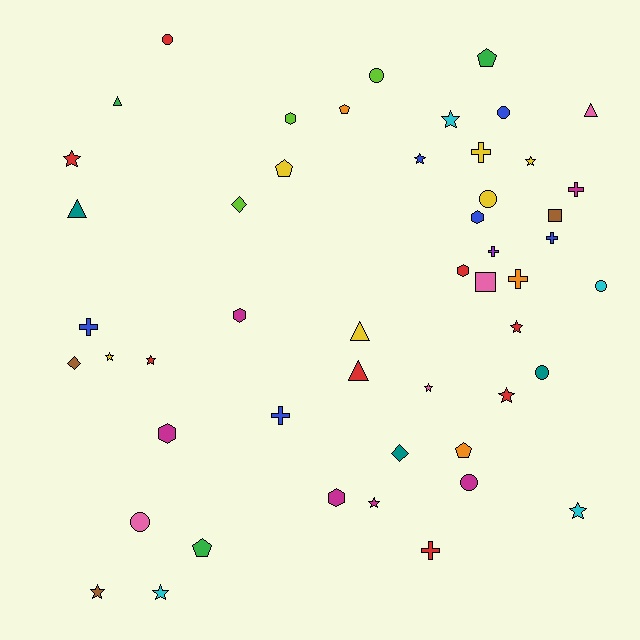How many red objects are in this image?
There are 8 red objects.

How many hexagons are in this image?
There are 6 hexagons.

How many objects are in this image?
There are 50 objects.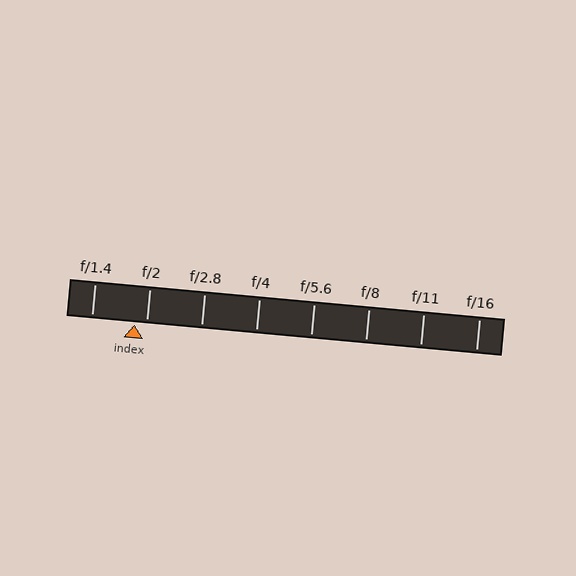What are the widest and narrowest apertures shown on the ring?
The widest aperture shown is f/1.4 and the narrowest is f/16.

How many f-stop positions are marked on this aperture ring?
There are 8 f-stop positions marked.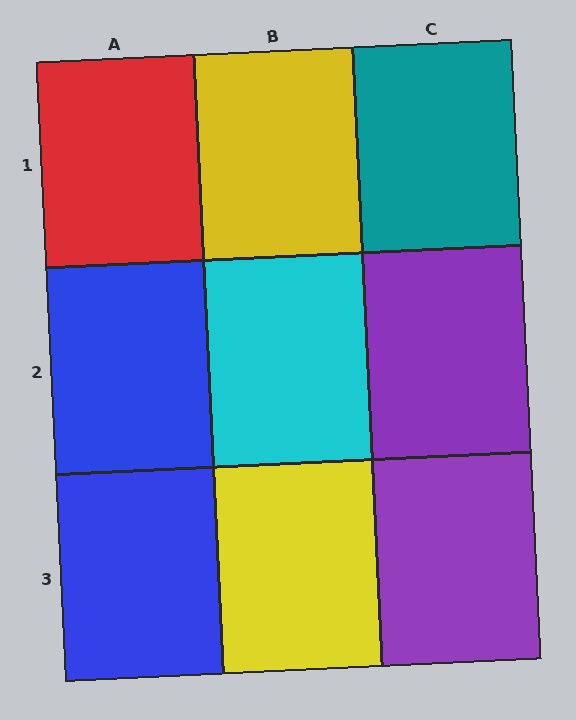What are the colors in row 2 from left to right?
Blue, cyan, purple.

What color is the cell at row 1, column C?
Teal.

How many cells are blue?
2 cells are blue.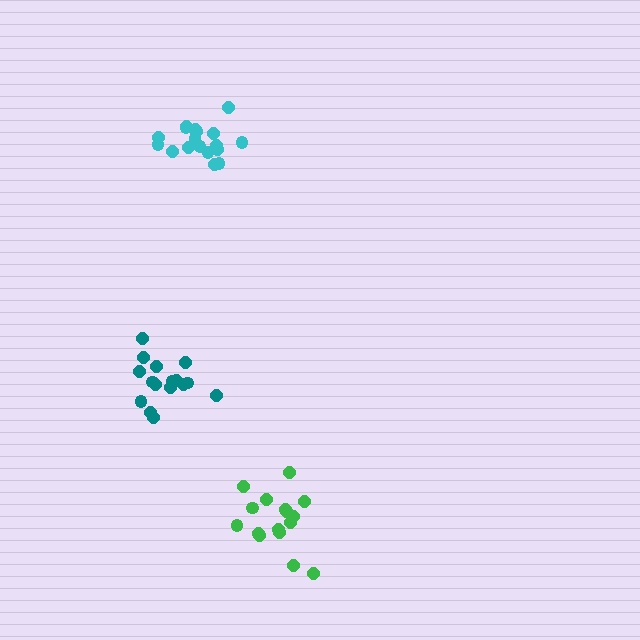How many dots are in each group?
Group 1: 16 dots, Group 2: 18 dots, Group 3: 16 dots (50 total).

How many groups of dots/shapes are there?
There are 3 groups.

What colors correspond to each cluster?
The clusters are colored: teal, cyan, green.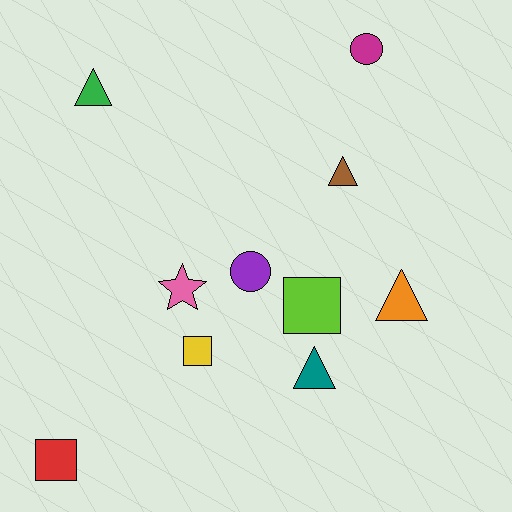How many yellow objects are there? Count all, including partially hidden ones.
There is 1 yellow object.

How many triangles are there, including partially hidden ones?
There are 4 triangles.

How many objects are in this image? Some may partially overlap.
There are 10 objects.